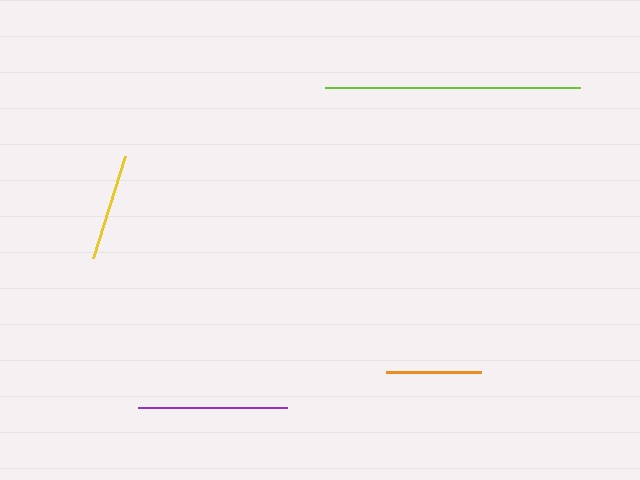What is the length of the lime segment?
The lime segment is approximately 256 pixels long.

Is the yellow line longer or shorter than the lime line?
The lime line is longer than the yellow line.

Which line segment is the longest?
The lime line is the longest at approximately 256 pixels.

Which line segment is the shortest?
The orange line is the shortest at approximately 96 pixels.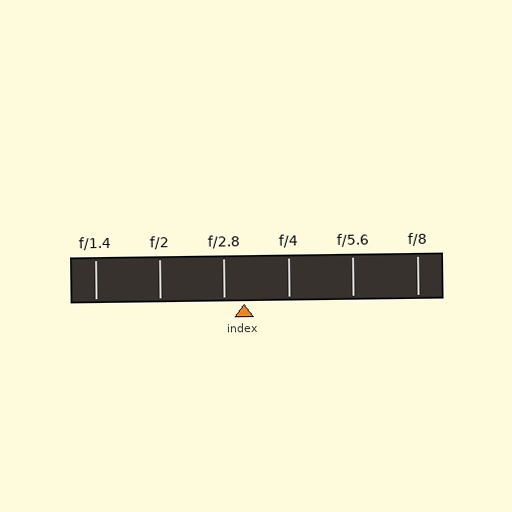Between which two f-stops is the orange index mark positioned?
The index mark is between f/2.8 and f/4.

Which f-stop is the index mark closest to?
The index mark is closest to f/2.8.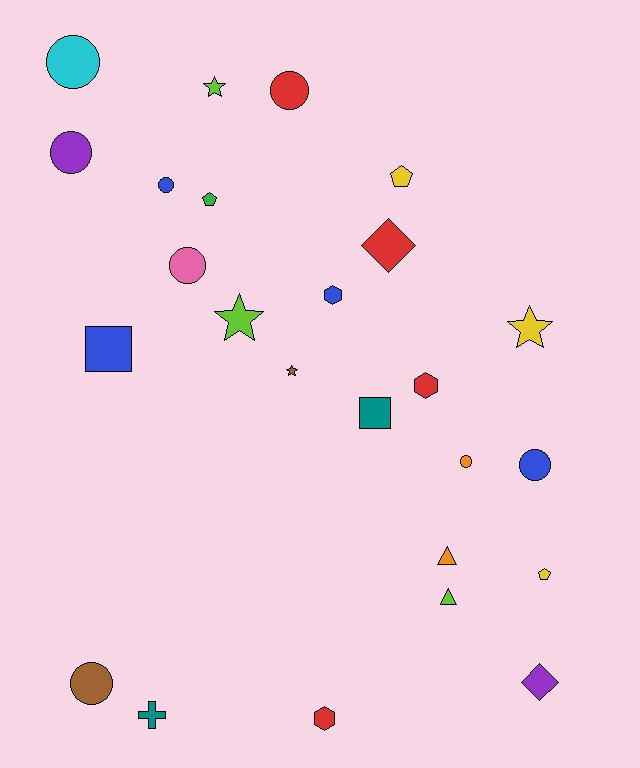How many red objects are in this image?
There are 4 red objects.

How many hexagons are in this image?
There are 3 hexagons.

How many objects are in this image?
There are 25 objects.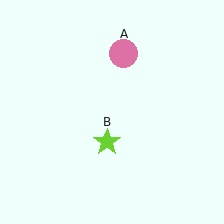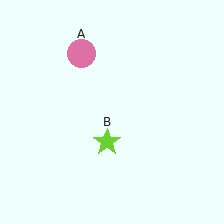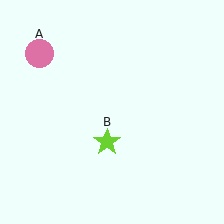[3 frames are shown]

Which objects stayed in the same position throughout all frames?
Lime star (object B) remained stationary.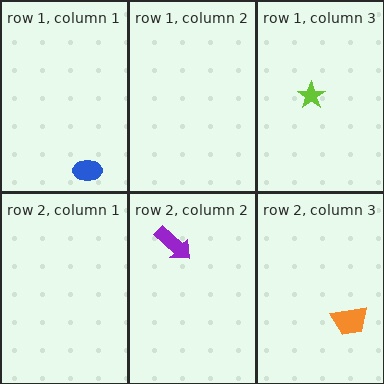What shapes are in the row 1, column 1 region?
The blue ellipse.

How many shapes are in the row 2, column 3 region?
1.